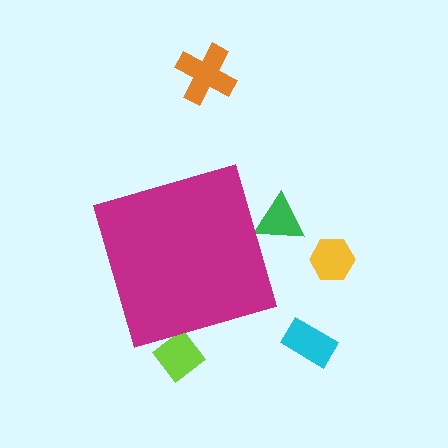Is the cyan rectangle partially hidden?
No, the cyan rectangle is fully visible.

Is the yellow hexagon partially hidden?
No, the yellow hexagon is fully visible.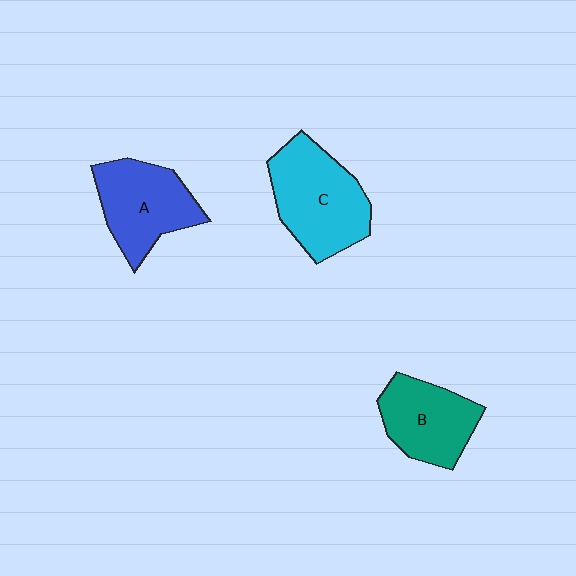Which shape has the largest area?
Shape C (cyan).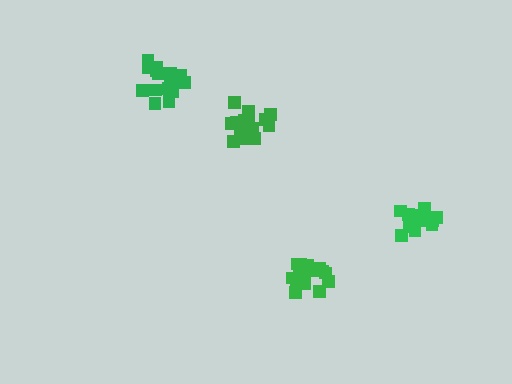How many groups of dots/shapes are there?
There are 4 groups.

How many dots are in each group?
Group 1: 18 dots, Group 2: 16 dots, Group 3: 17 dots, Group 4: 15 dots (66 total).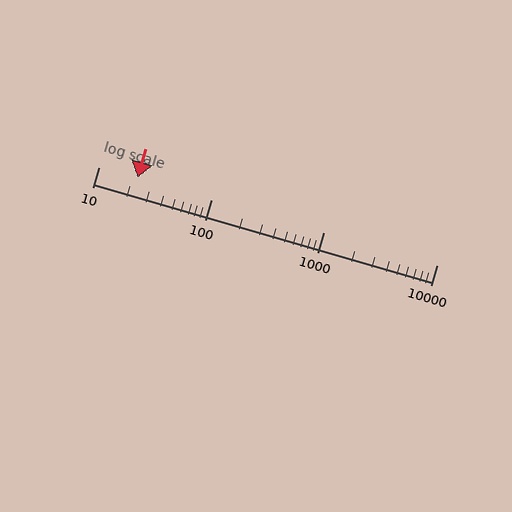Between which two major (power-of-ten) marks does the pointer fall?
The pointer is between 10 and 100.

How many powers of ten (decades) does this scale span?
The scale spans 3 decades, from 10 to 10000.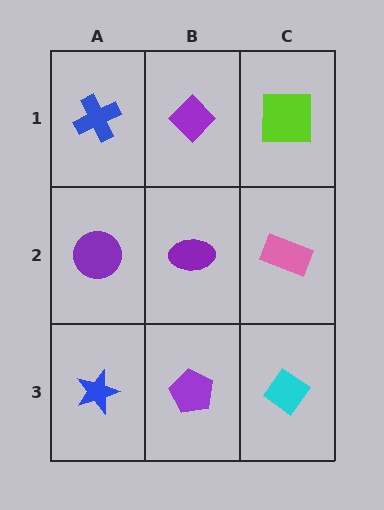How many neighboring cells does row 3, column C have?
2.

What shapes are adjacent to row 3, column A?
A purple circle (row 2, column A), a purple pentagon (row 3, column B).